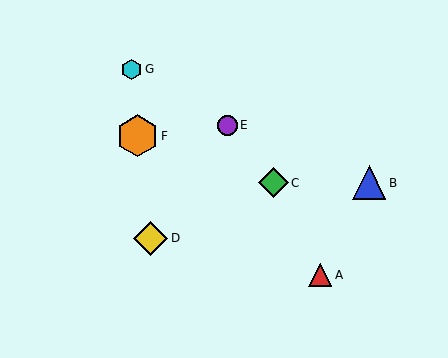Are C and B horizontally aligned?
Yes, both are at y≈183.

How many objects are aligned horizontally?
2 objects (B, C) are aligned horizontally.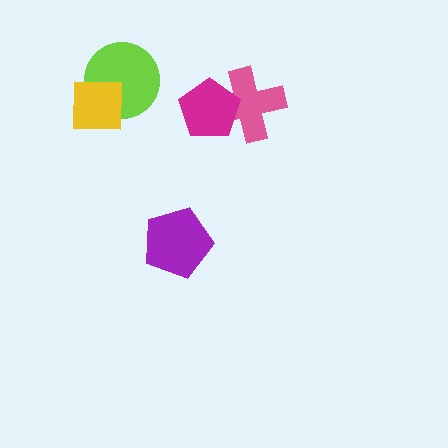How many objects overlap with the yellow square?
1 object overlaps with the yellow square.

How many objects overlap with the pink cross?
1 object overlaps with the pink cross.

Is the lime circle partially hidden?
Yes, it is partially covered by another shape.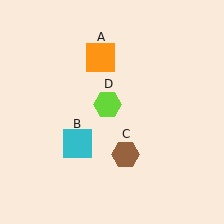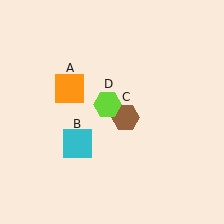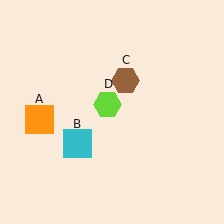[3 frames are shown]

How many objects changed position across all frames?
2 objects changed position: orange square (object A), brown hexagon (object C).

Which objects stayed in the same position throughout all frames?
Cyan square (object B) and lime hexagon (object D) remained stationary.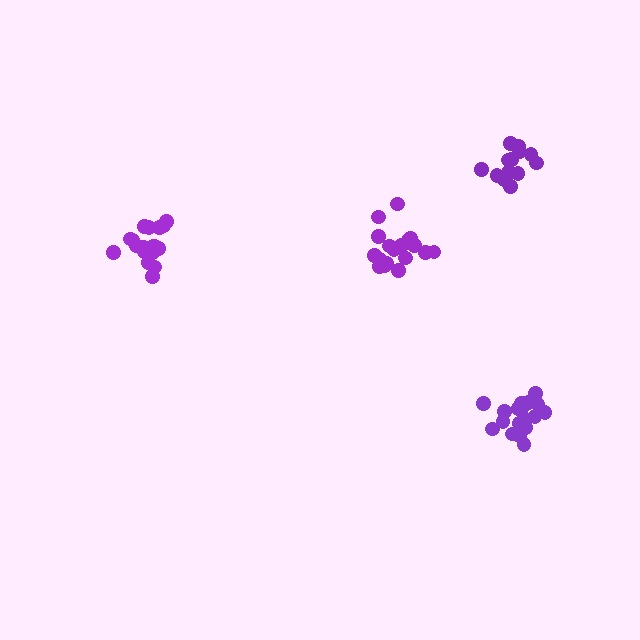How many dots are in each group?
Group 1: 19 dots, Group 2: 13 dots, Group 3: 19 dots, Group 4: 19 dots (70 total).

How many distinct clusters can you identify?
There are 4 distinct clusters.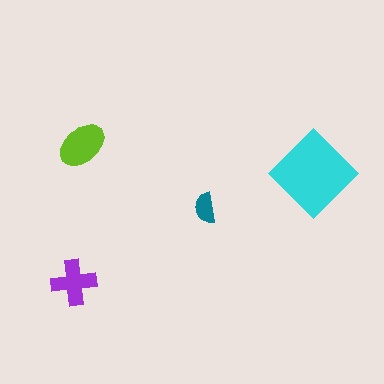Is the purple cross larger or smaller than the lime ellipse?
Smaller.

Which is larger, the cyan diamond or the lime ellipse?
The cyan diamond.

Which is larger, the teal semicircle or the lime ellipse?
The lime ellipse.